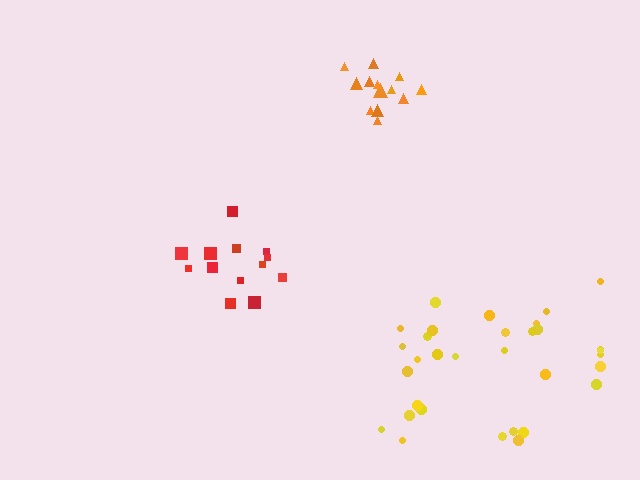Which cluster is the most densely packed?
Orange.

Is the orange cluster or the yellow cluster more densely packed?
Orange.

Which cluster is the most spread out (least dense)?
Yellow.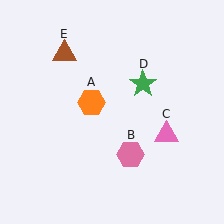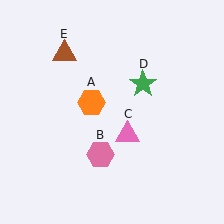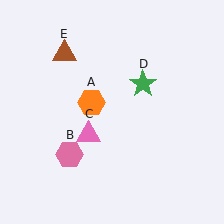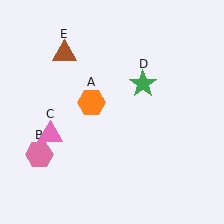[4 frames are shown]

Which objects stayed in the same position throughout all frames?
Orange hexagon (object A) and green star (object D) and brown triangle (object E) remained stationary.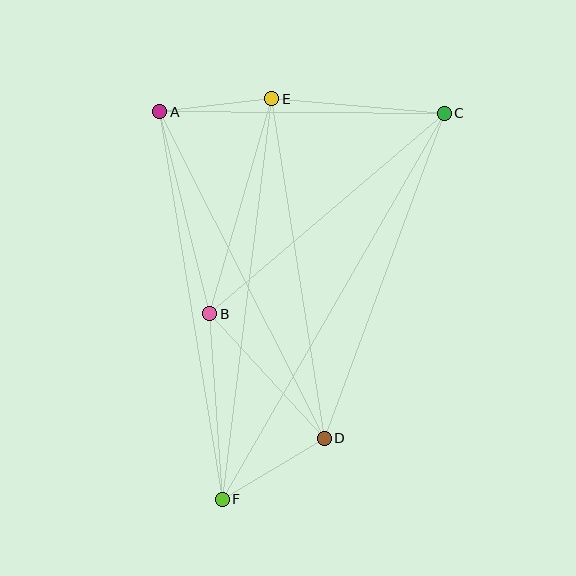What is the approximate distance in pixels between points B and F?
The distance between B and F is approximately 186 pixels.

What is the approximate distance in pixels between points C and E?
The distance between C and E is approximately 173 pixels.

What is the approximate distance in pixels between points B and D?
The distance between B and D is approximately 170 pixels.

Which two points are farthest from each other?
Points C and F are farthest from each other.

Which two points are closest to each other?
Points A and E are closest to each other.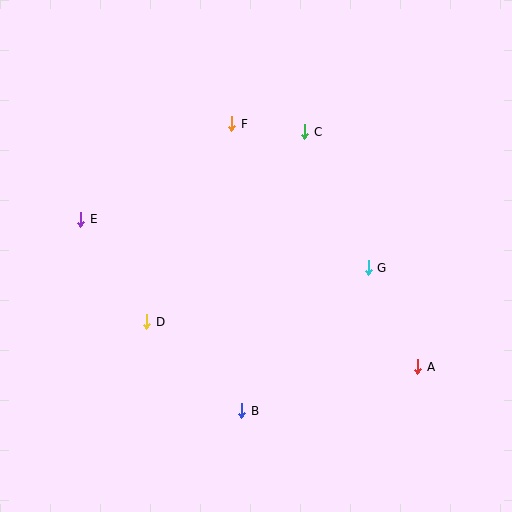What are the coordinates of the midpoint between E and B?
The midpoint between E and B is at (161, 315).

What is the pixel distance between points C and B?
The distance between C and B is 286 pixels.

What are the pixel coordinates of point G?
Point G is at (368, 268).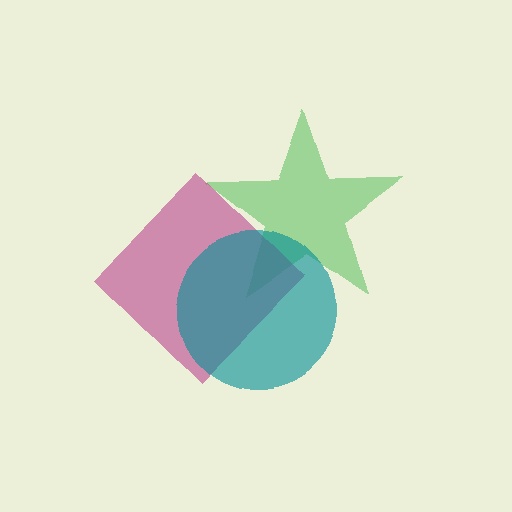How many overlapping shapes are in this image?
There are 3 overlapping shapes in the image.